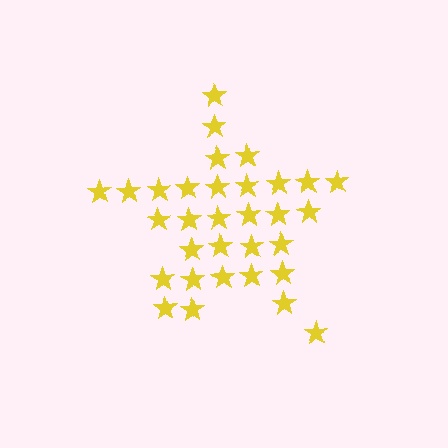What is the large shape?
The large shape is a star.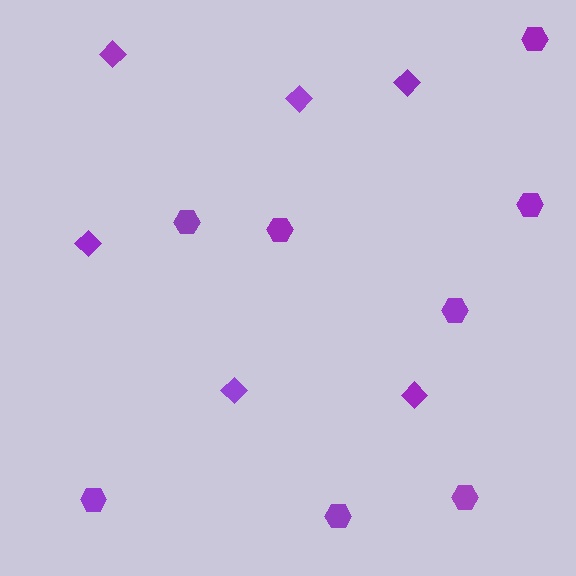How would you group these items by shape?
There are 2 groups: one group of hexagons (8) and one group of diamonds (6).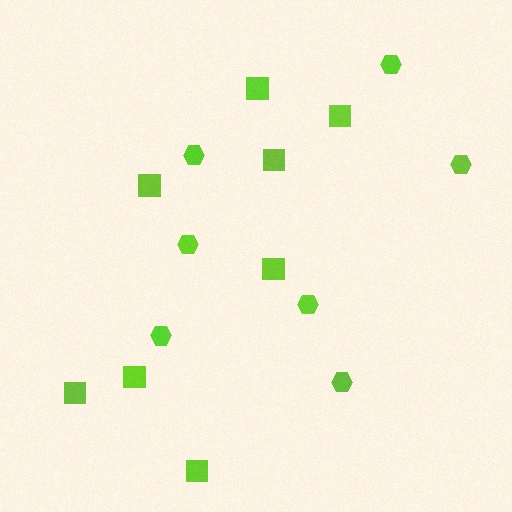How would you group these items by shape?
There are 2 groups: one group of squares (8) and one group of hexagons (7).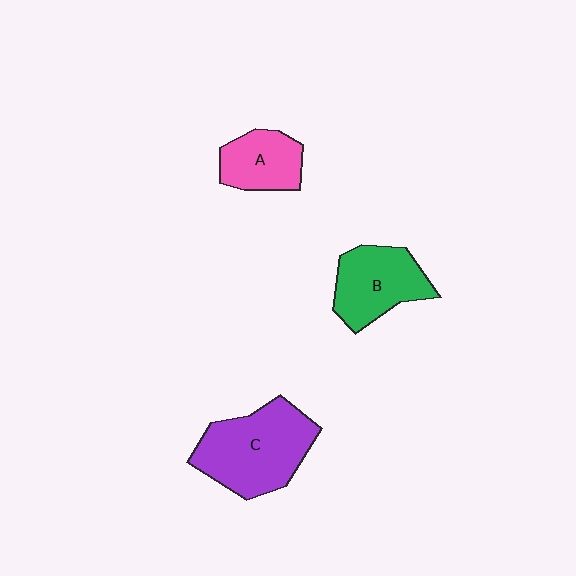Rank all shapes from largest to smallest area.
From largest to smallest: C (purple), B (green), A (pink).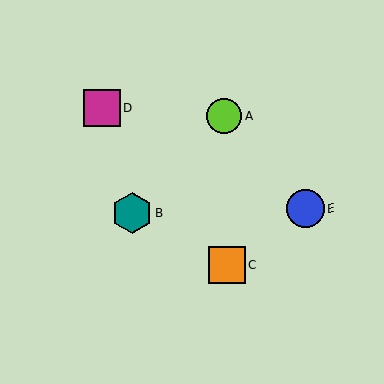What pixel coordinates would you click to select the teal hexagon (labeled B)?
Click at (132, 213) to select the teal hexagon B.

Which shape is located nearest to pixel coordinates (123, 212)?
The teal hexagon (labeled B) at (132, 213) is nearest to that location.